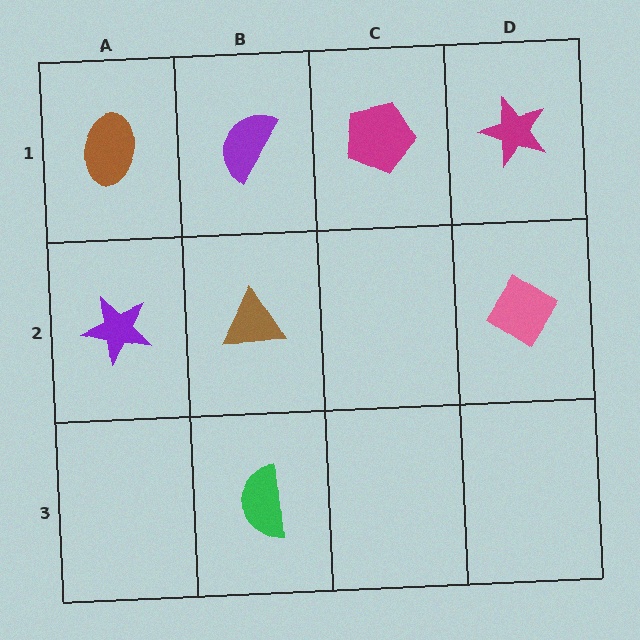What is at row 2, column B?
A brown triangle.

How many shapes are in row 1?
4 shapes.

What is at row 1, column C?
A magenta pentagon.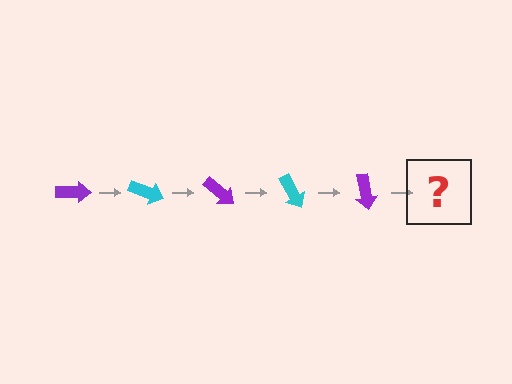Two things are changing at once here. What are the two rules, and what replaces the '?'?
The two rules are that it rotates 20 degrees each step and the color cycles through purple and cyan. The '?' should be a cyan arrow, rotated 100 degrees from the start.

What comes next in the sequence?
The next element should be a cyan arrow, rotated 100 degrees from the start.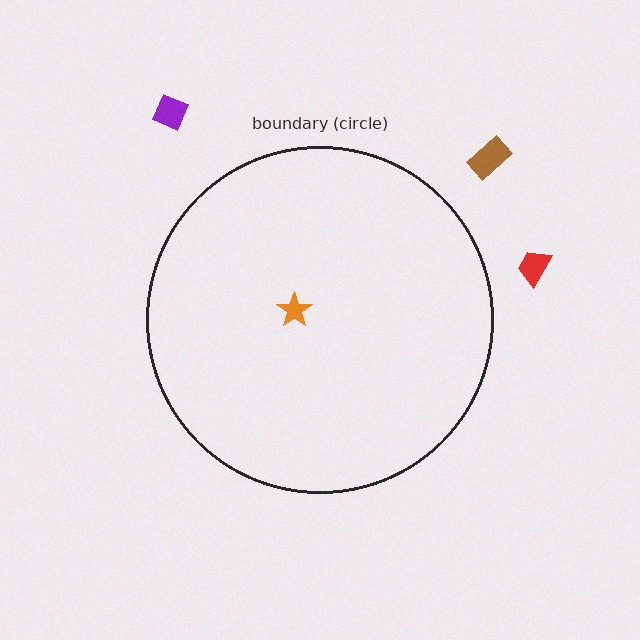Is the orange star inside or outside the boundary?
Inside.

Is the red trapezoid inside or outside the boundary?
Outside.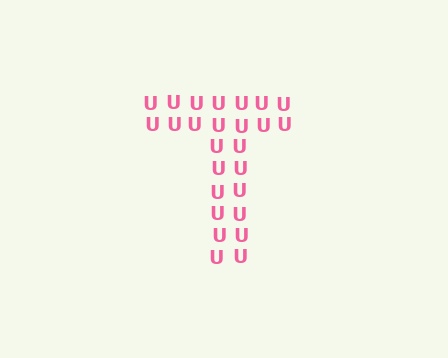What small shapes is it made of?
It is made of small letter U's.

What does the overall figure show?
The overall figure shows the letter T.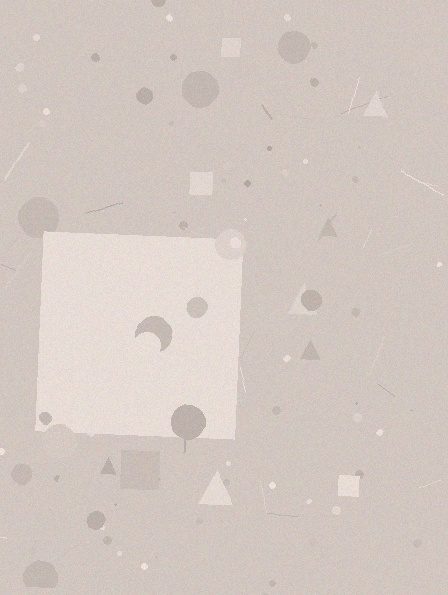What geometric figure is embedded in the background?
A square is embedded in the background.